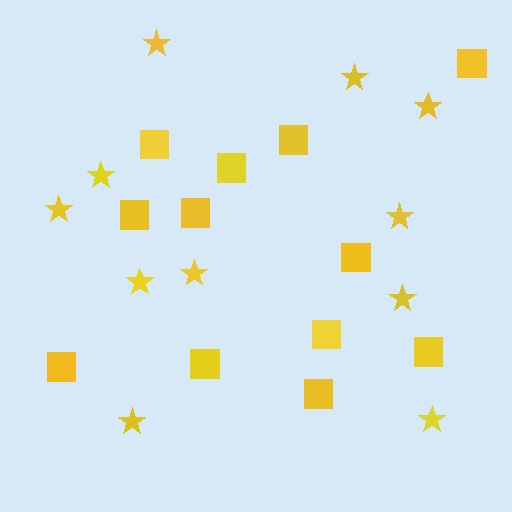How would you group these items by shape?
There are 2 groups: one group of squares (12) and one group of stars (11).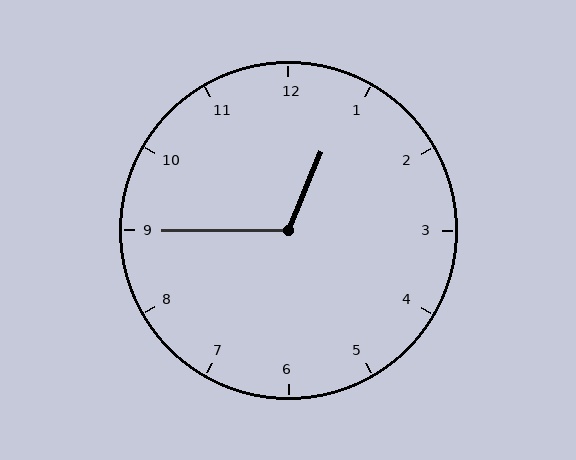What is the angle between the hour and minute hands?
Approximately 112 degrees.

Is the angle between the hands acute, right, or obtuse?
It is obtuse.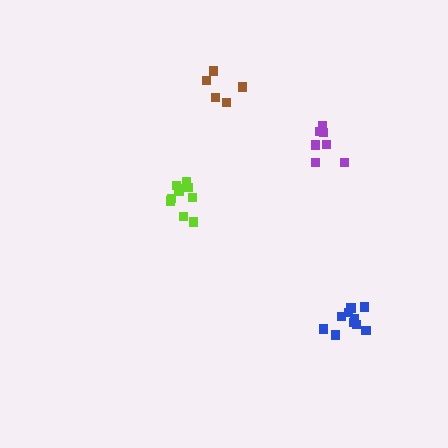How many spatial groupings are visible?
There are 4 spatial groupings.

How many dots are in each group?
Group 1: 10 dots, Group 2: 5 dots, Group 3: 7 dots, Group 4: 10 dots (32 total).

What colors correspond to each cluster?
The clusters are colored: lime, brown, purple, blue.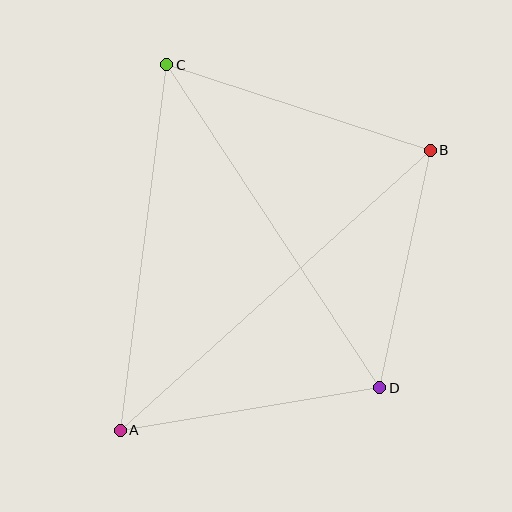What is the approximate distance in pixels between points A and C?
The distance between A and C is approximately 368 pixels.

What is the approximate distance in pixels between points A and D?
The distance between A and D is approximately 263 pixels.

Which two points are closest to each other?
Points B and D are closest to each other.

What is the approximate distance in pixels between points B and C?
The distance between B and C is approximately 277 pixels.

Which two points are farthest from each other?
Points A and B are farthest from each other.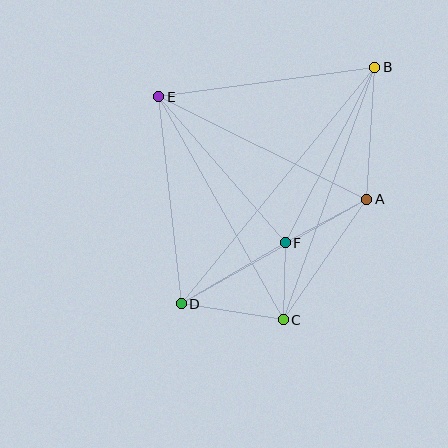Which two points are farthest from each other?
Points B and D are farthest from each other.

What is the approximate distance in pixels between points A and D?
The distance between A and D is approximately 213 pixels.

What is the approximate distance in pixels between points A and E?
The distance between A and E is approximately 232 pixels.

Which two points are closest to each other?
Points C and F are closest to each other.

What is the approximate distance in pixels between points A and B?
The distance between A and B is approximately 132 pixels.